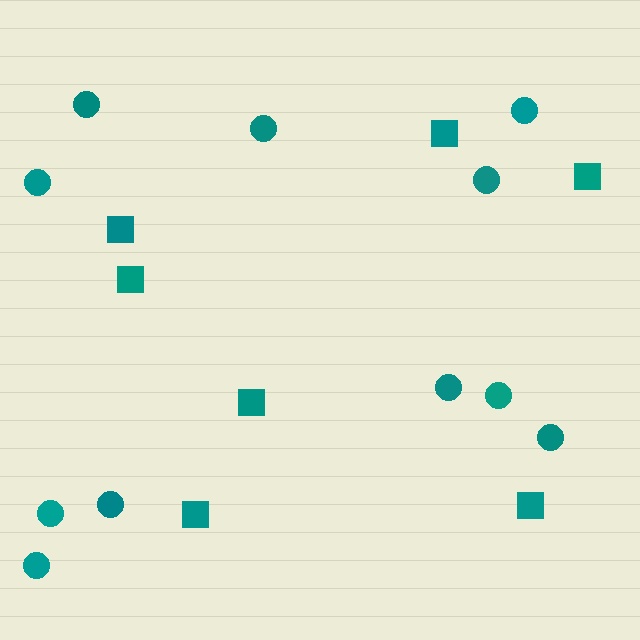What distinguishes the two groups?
There are 2 groups: one group of squares (7) and one group of circles (11).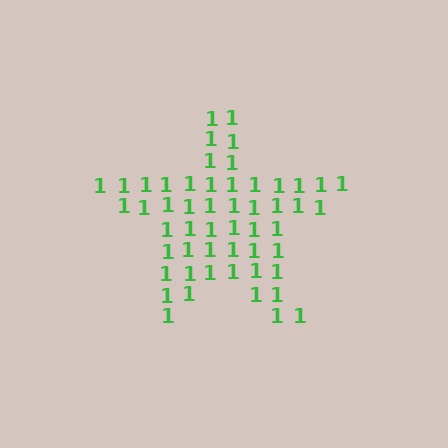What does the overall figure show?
The overall figure shows a star.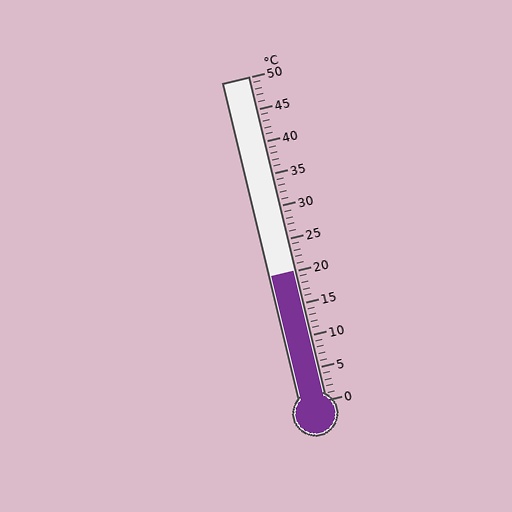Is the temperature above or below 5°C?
The temperature is above 5°C.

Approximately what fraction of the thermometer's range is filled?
The thermometer is filled to approximately 40% of its range.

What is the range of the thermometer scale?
The thermometer scale ranges from 0°C to 50°C.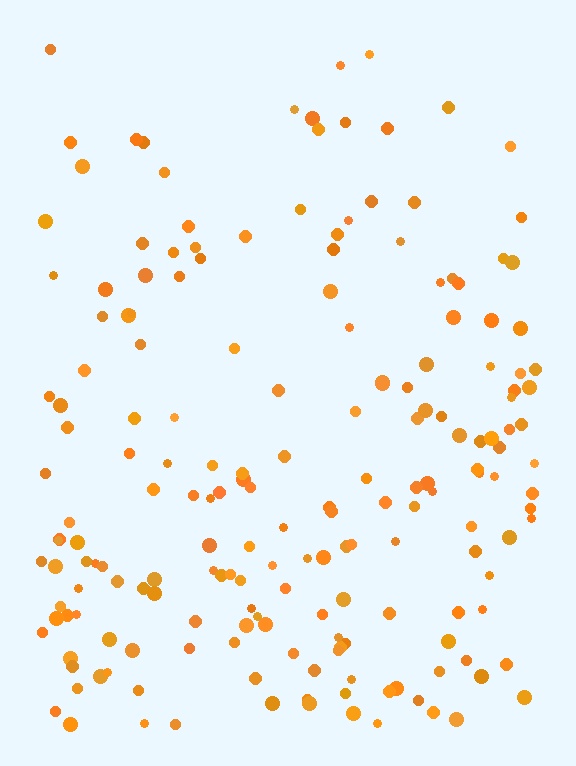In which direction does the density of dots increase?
From top to bottom, with the bottom side densest.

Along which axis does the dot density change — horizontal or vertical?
Vertical.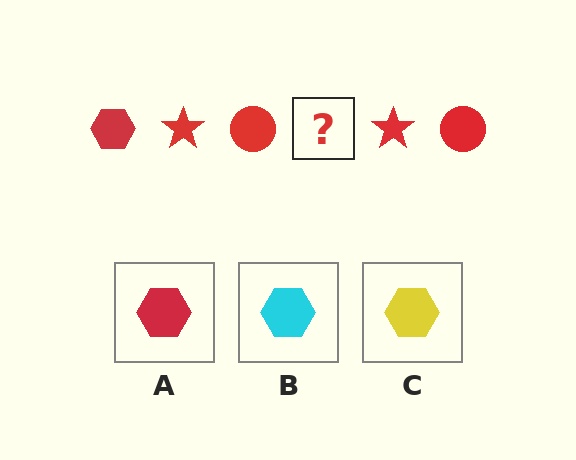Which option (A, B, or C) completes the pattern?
A.